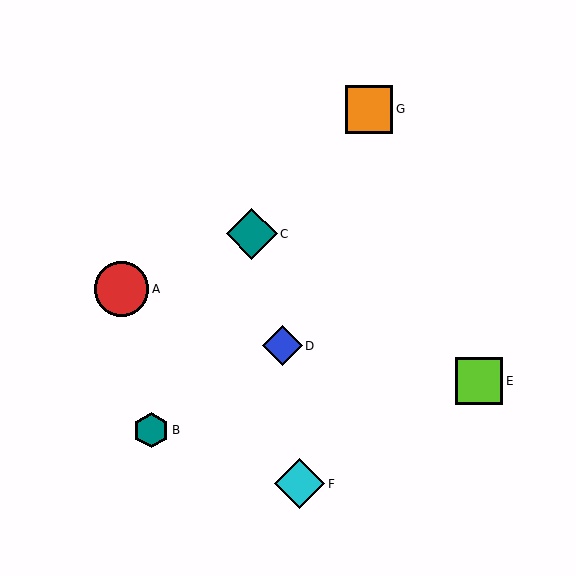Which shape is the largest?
The red circle (labeled A) is the largest.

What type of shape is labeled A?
Shape A is a red circle.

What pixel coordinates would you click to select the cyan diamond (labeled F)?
Click at (299, 484) to select the cyan diamond F.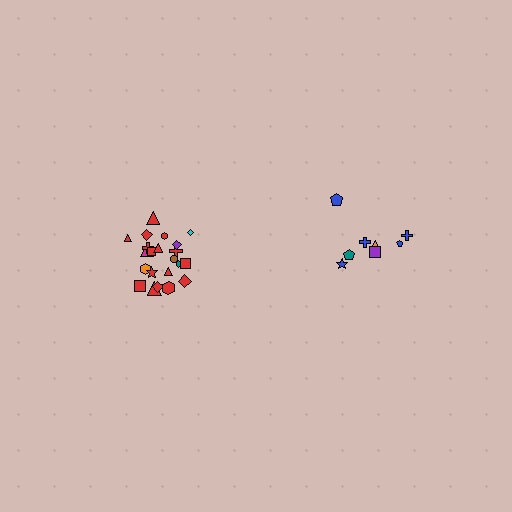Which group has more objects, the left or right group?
The left group.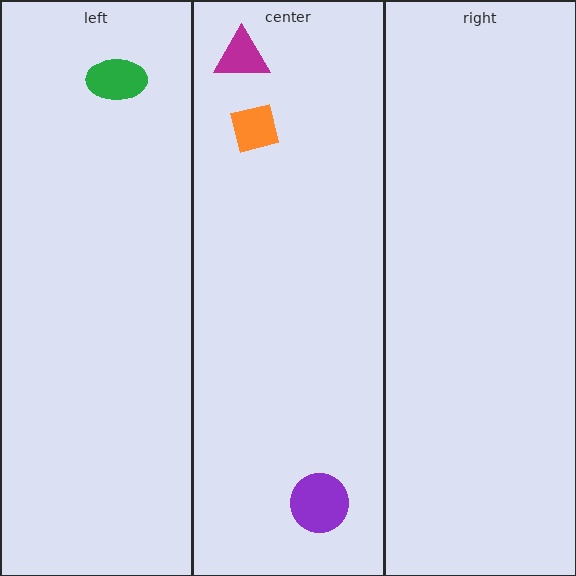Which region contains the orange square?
The center region.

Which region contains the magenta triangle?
The center region.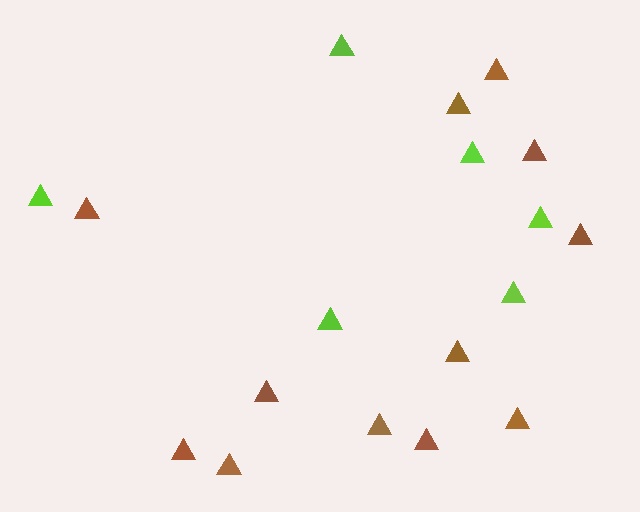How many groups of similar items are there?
There are 2 groups: one group of lime triangles (6) and one group of brown triangles (12).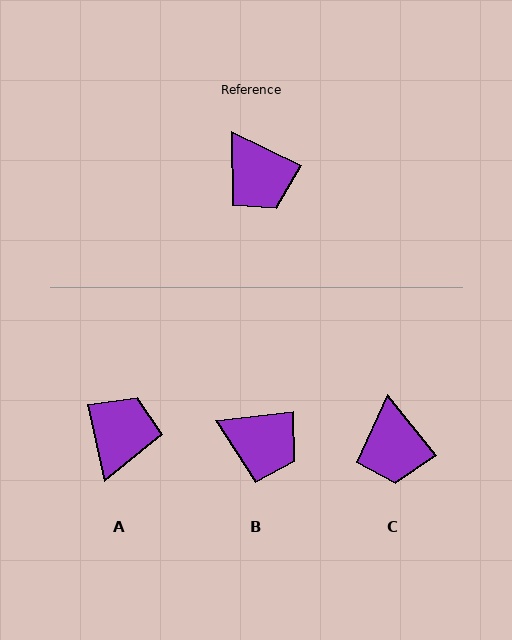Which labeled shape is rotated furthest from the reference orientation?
A, about 128 degrees away.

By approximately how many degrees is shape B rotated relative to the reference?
Approximately 32 degrees counter-clockwise.